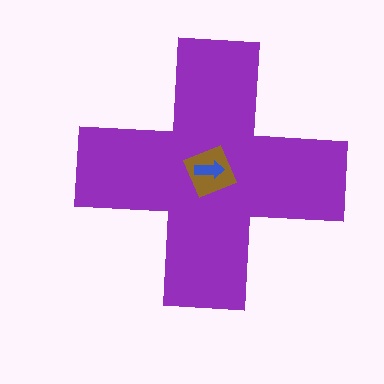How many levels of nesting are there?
3.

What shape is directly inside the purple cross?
The brown square.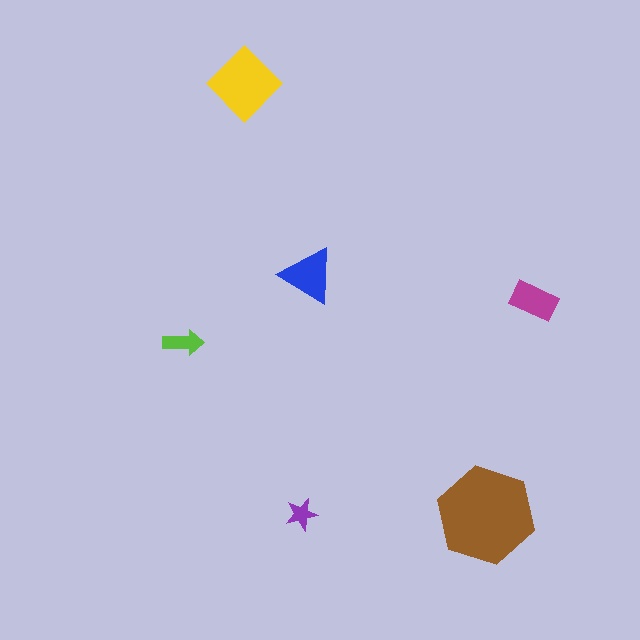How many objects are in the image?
There are 6 objects in the image.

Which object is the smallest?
The purple star.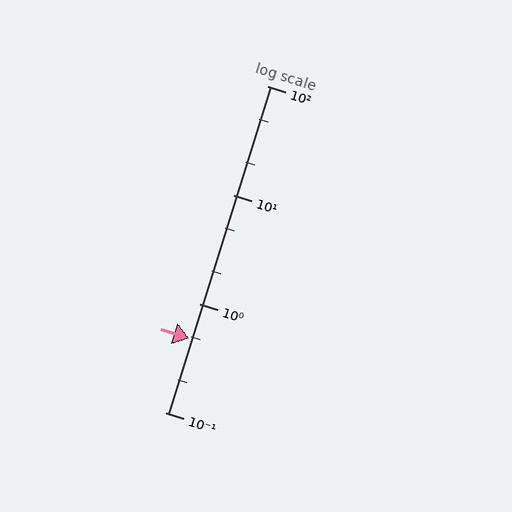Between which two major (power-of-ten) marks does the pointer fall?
The pointer is between 0.1 and 1.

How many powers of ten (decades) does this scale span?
The scale spans 3 decades, from 0.1 to 100.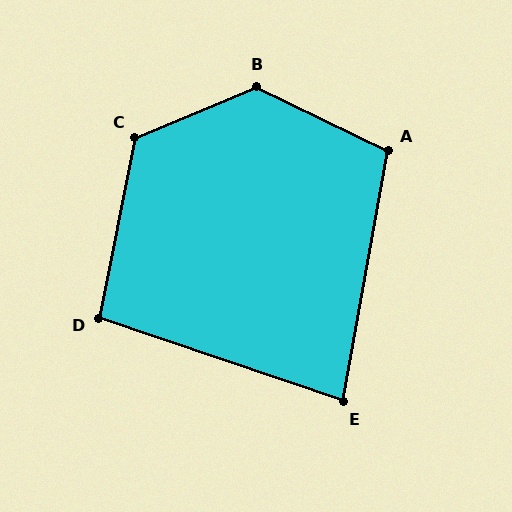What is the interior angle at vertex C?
Approximately 124 degrees (obtuse).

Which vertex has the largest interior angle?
B, at approximately 131 degrees.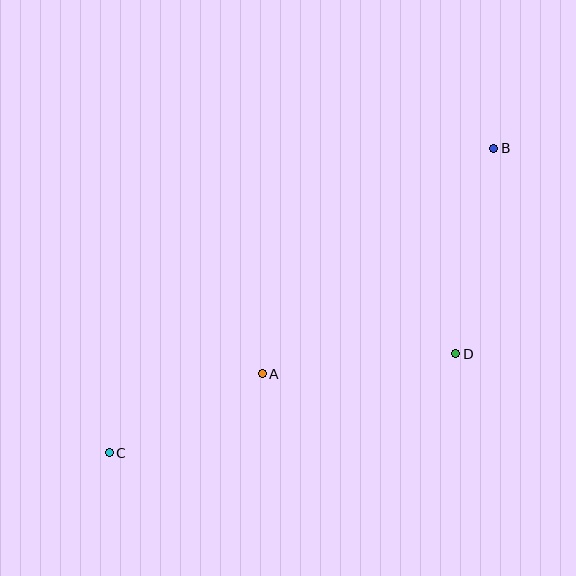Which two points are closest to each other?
Points A and C are closest to each other.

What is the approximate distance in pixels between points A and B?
The distance between A and B is approximately 323 pixels.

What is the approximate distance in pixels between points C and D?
The distance between C and D is approximately 361 pixels.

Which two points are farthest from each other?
Points B and C are farthest from each other.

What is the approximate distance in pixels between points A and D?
The distance between A and D is approximately 195 pixels.